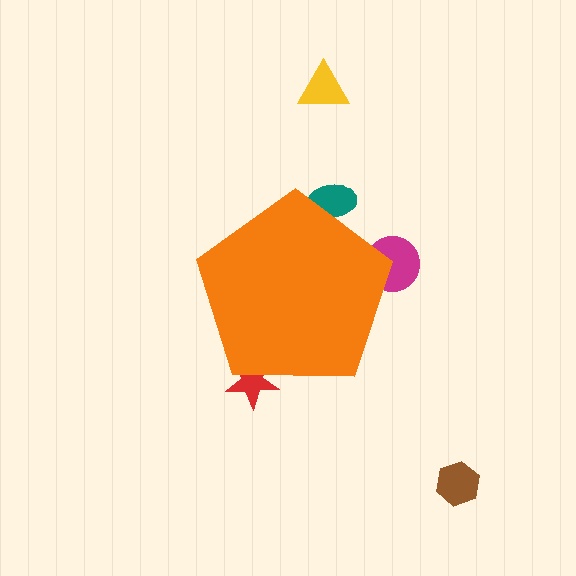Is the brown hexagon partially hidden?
No, the brown hexagon is fully visible.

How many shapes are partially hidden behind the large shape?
3 shapes are partially hidden.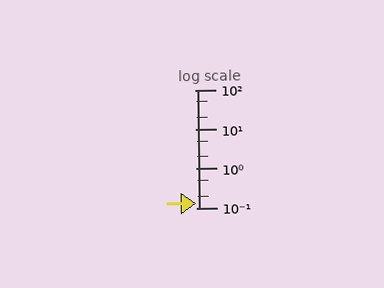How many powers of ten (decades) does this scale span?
The scale spans 3 decades, from 0.1 to 100.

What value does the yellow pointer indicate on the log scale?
The pointer indicates approximately 0.13.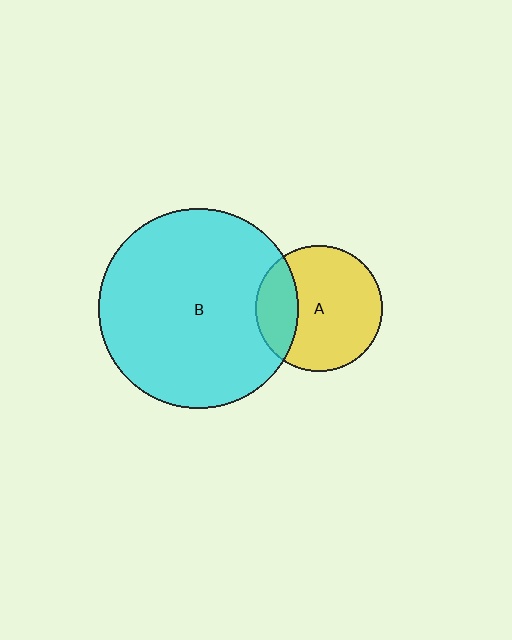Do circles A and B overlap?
Yes.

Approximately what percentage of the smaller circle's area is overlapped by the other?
Approximately 25%.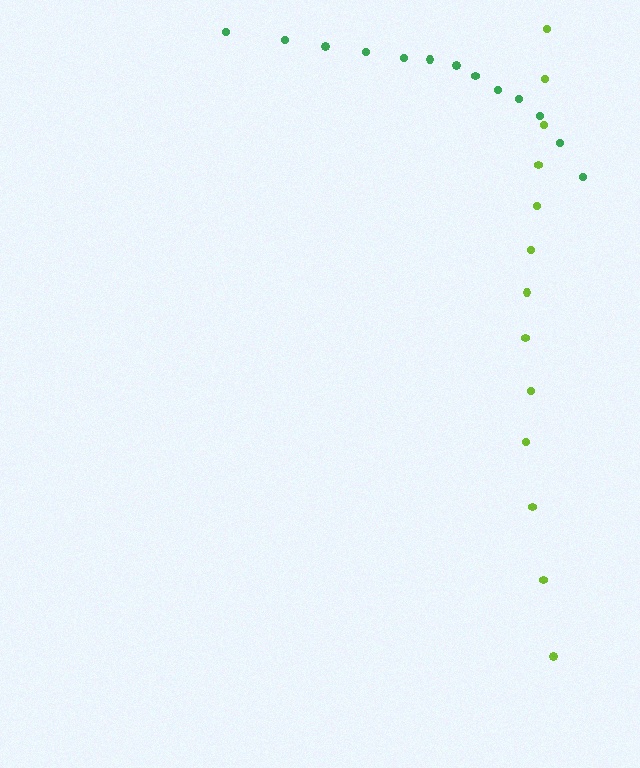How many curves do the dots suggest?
There are 2 distinct paths.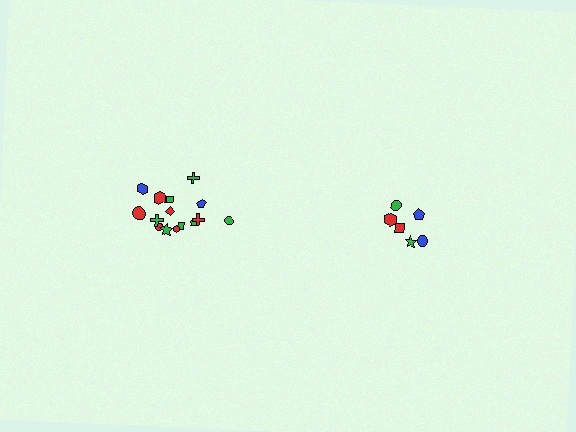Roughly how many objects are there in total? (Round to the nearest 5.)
Roughly 20 objects in total.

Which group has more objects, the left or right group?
The left group.